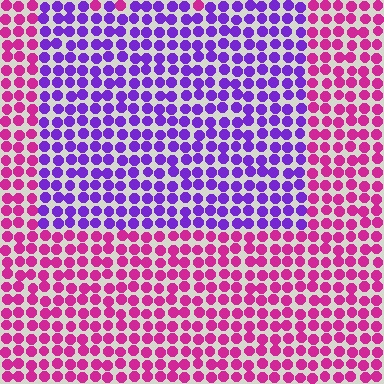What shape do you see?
I see a rectangle.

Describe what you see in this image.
The image is filled with small magenta elements in a uniform arrangement. A rectangle-shaped region is visible where the elements are tinted to a slightly different hue, forming a subtle color boundary.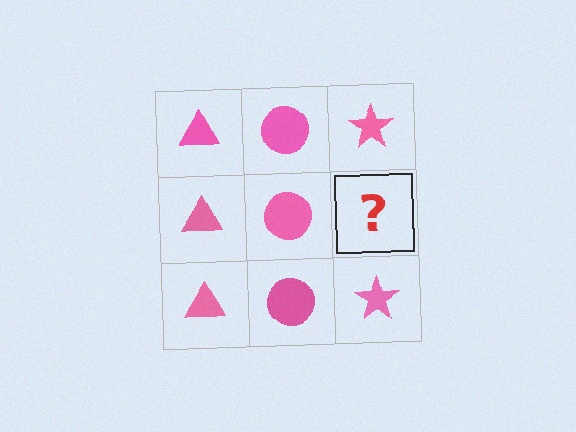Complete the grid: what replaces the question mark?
The question mark should be replaced with a pink star.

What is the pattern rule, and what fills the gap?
The rule is that each column has a consistent shape. The gap should be filled with a pink star.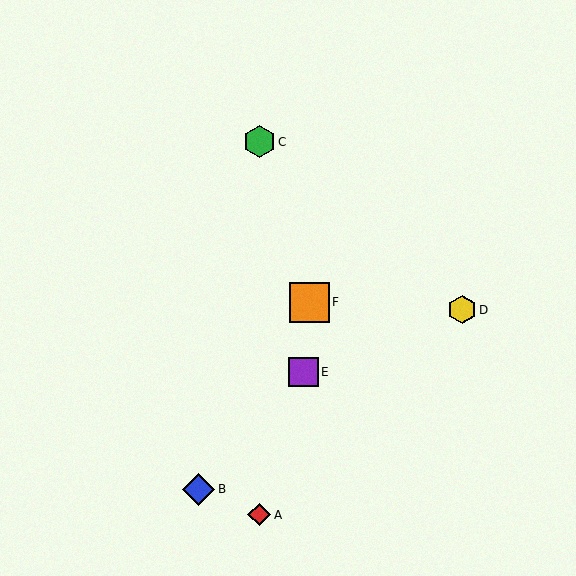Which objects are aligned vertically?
Objects A, C are aligned vertically.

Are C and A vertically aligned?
Yes, both are at x≈259.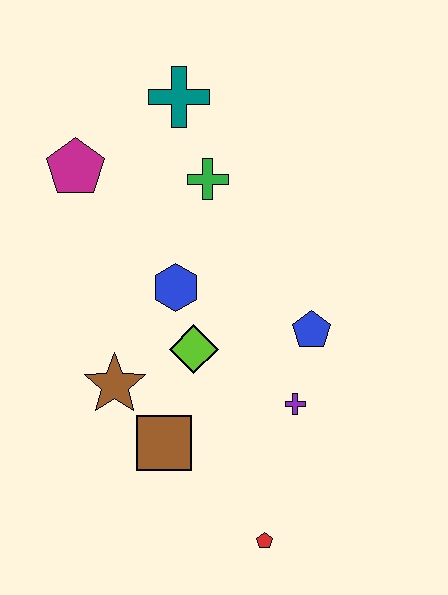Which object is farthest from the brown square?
The teal cross is farthest from the brown square.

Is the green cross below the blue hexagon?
No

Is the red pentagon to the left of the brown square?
No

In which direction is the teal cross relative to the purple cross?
The teal cross is above the purple cross.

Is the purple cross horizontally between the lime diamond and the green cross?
No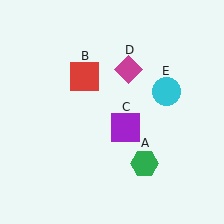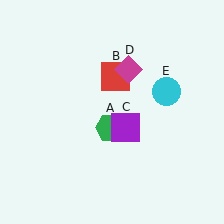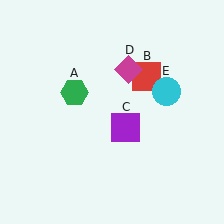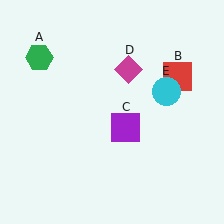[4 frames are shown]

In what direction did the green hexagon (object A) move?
The green hexagon (object A) moved up and to the left.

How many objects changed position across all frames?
2 objects changed position: green hexagon (object A), red square (object B).